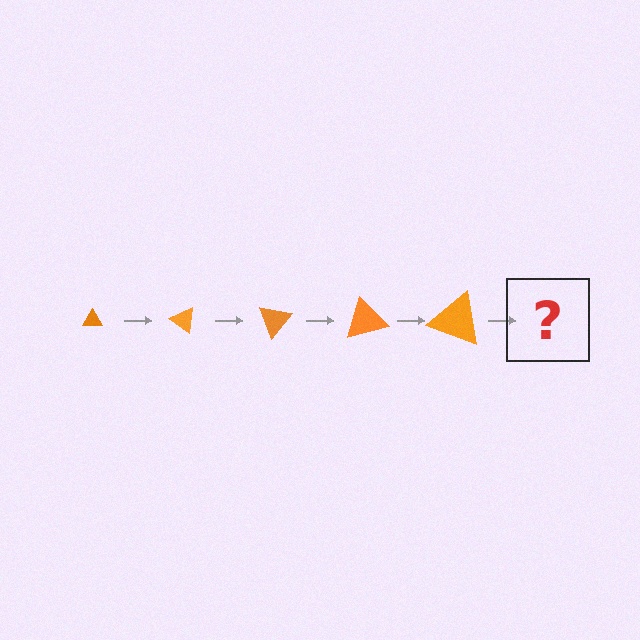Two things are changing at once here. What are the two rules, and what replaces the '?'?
The two rules are that the triangle grows larger each step and it rotates 35 degrees each step. The '?' should be a triangle, larger than the previous one and rotated 175 degrees from the start.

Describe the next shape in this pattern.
It should be a triangle, larger than the previous one and rotated 175 degrees from the start.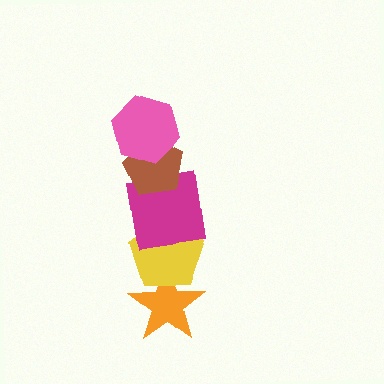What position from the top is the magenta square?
The magenta square is 3rd from the top.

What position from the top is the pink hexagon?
The pink hexagon is 1st from the top.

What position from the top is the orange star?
The orange star is 5th from the top.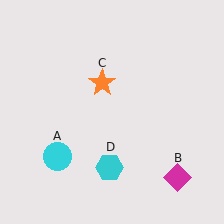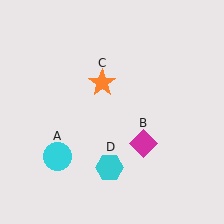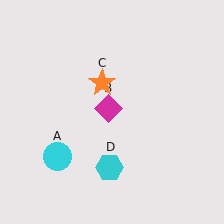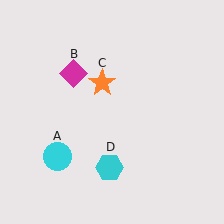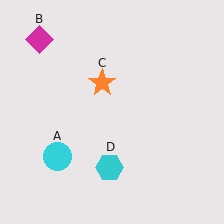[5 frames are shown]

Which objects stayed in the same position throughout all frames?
Cyan circle (object A) and orange star (object C) and cyan hexagon (object D) remained stationary.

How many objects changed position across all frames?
1 object changed position: magenta diamond (object B).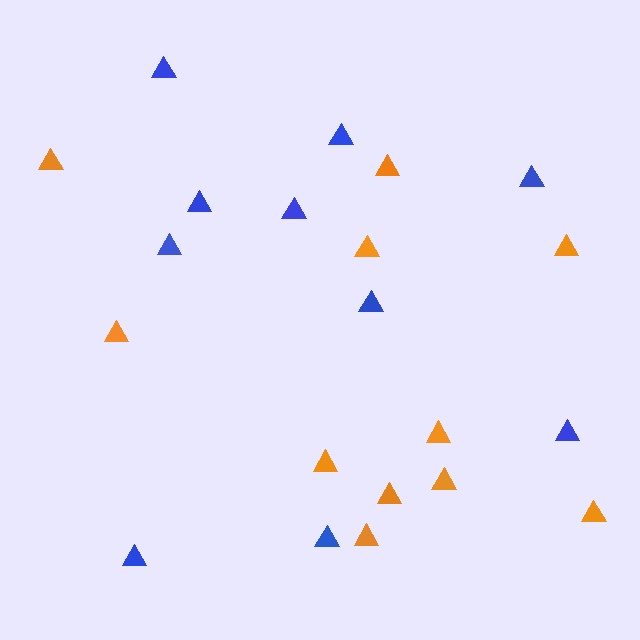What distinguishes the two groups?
There are 2 groups: one group of blue triangles (10) and one group of orange triangles (11).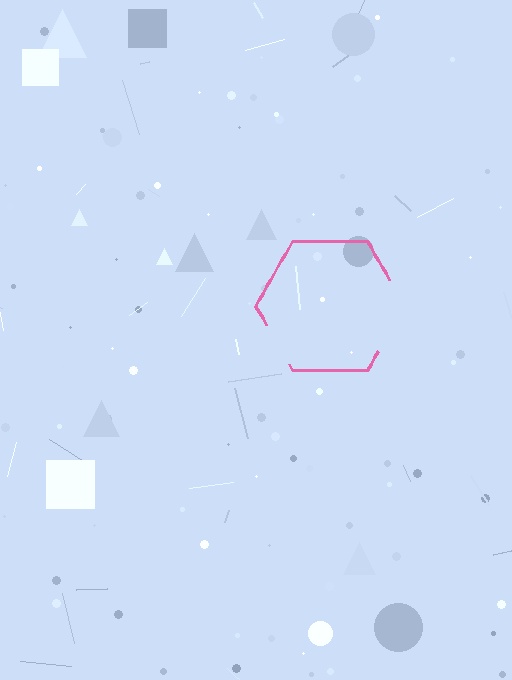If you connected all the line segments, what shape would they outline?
They would outline a hexagon.